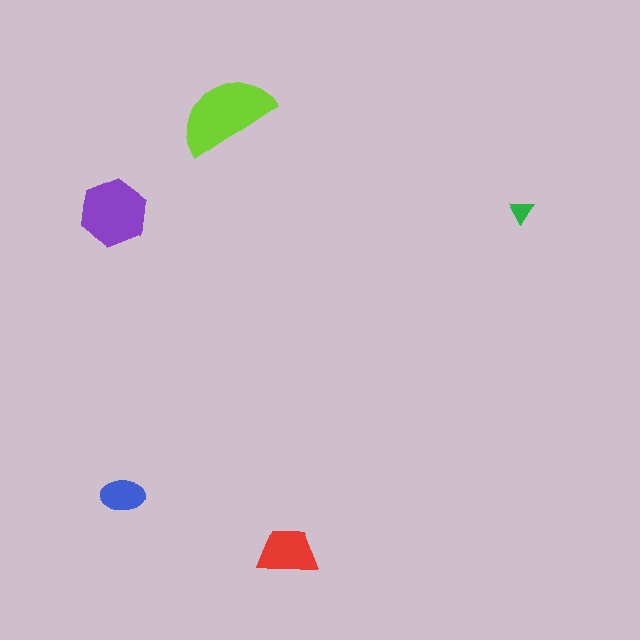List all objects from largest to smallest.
The lime semicircle, the purple hexagon, the red trapezoid, the blue ellipse, the green triangle.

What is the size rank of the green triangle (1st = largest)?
5th.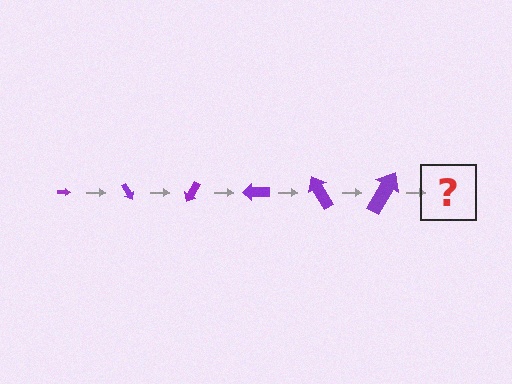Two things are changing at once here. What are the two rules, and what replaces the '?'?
The two rules are that the arrow grows larger each step and it rotates 60 degrees each step. The '?' should be an arrow, larger than the previous one and rotated 360 degrees from the start.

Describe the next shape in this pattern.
It should be an arrow, larger than the previous one and rotated 360 degrees from the start.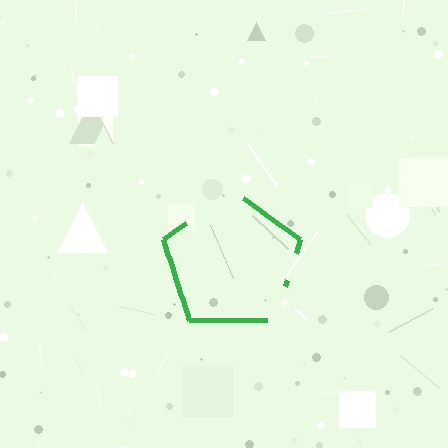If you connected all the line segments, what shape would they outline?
They would outline a pentagon.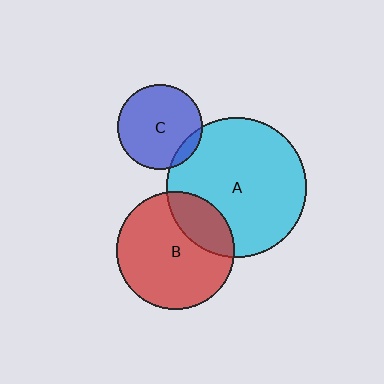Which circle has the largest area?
Circle A (cyan).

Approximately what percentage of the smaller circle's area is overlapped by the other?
Approximately 10%.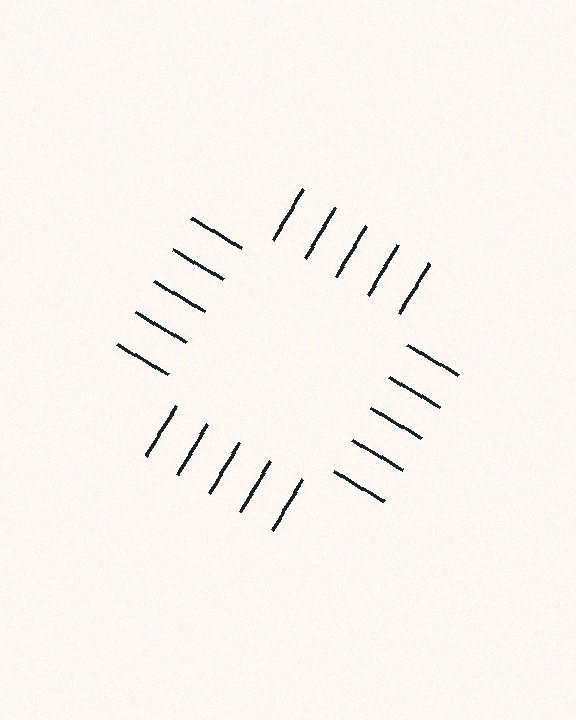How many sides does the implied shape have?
4 sides — the line-ends trace a square.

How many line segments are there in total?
20 — 5 along each of the 4 edges.